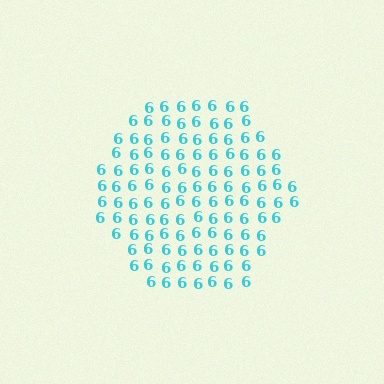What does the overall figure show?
The overall figure shows a hexagon.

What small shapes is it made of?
It is made of small digit 6's.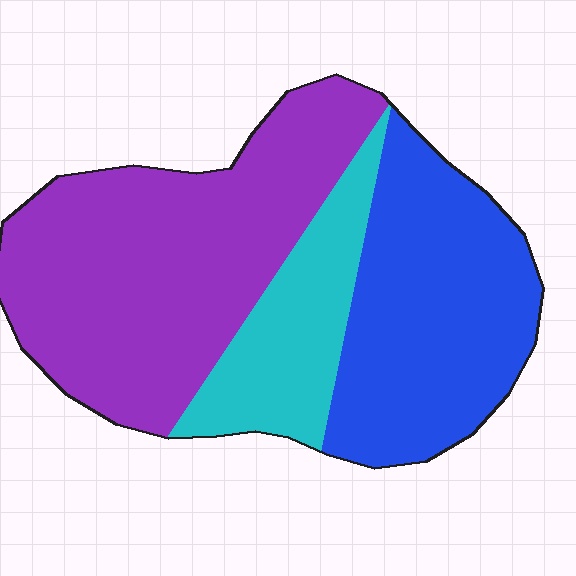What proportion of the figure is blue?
Blue takes up between a third and a half of the figure.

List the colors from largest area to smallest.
From largest to smallest: purple, blue, cyan.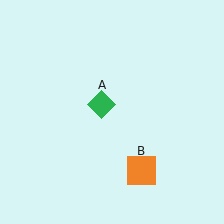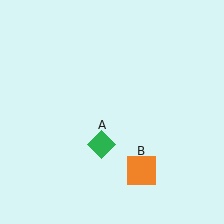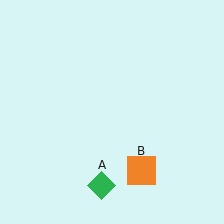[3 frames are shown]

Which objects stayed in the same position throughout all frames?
Orange square (object B) remained stationary.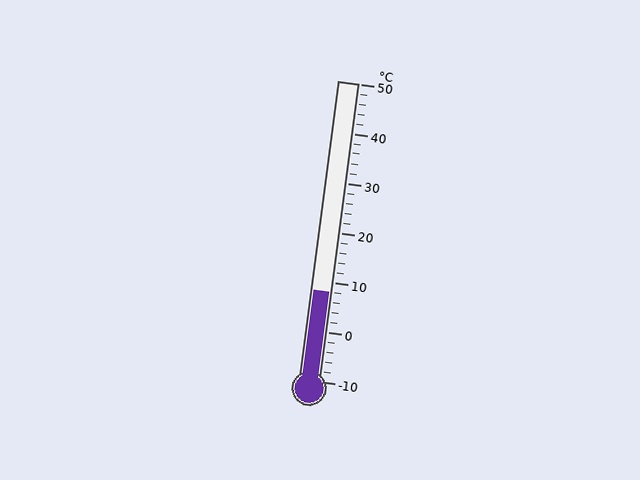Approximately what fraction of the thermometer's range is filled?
The thermometer is filled to approximately 30% of its range.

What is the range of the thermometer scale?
The thermometer scale ranges from -10°C to 50°C.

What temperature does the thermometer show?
The thermometer shows approximately 8°C.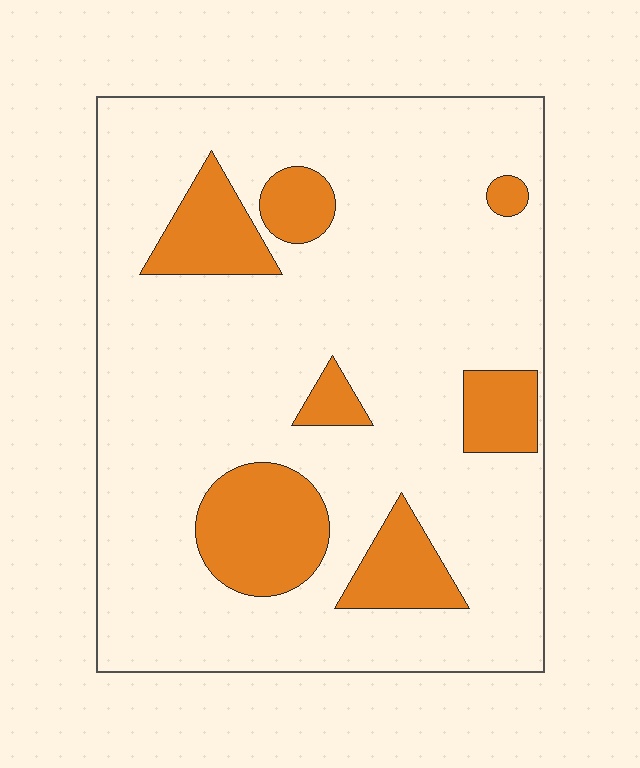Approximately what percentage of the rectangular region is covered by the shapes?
Approximately 20%.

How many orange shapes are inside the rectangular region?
7.